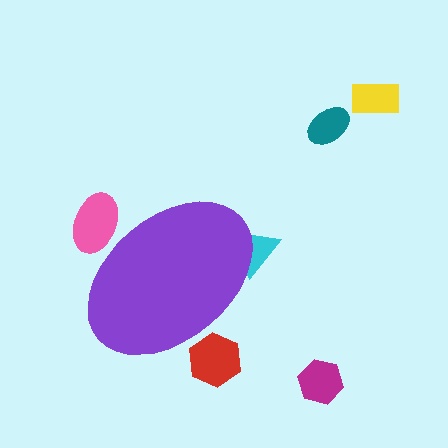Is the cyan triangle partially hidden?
Yes, the cyan triangle is partially hidden behind the purple ellipse.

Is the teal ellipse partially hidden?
No, the teal ellipse is fully visible.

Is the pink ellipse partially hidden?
Yes, the pink ellipse is partially hidden behind the purple ellipse.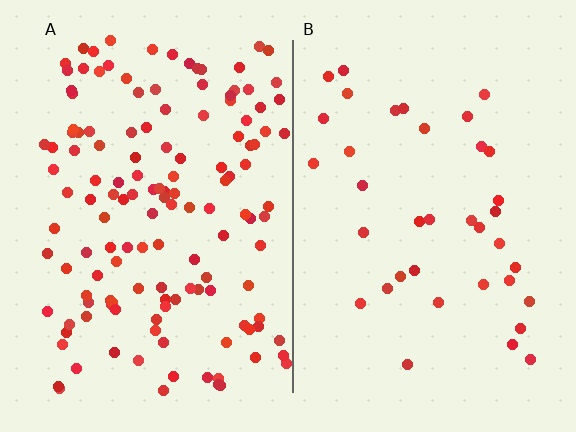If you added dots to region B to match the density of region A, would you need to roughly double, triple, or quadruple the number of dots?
Approximately quadruple.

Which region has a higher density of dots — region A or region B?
A (the left).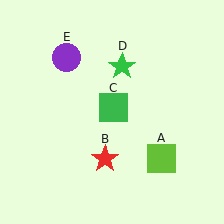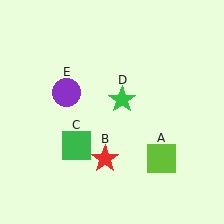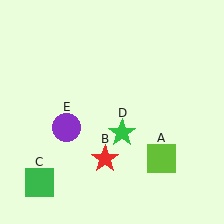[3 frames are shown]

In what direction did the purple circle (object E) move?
The purple circle (object E) moved down.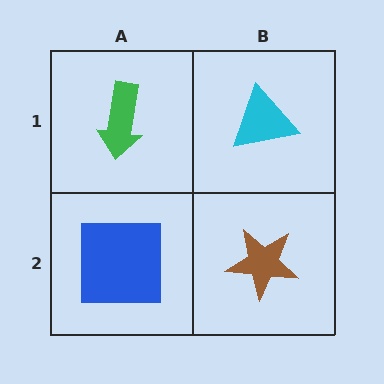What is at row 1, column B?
A cyan triangle.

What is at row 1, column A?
A green arrow.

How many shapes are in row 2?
2 shapes.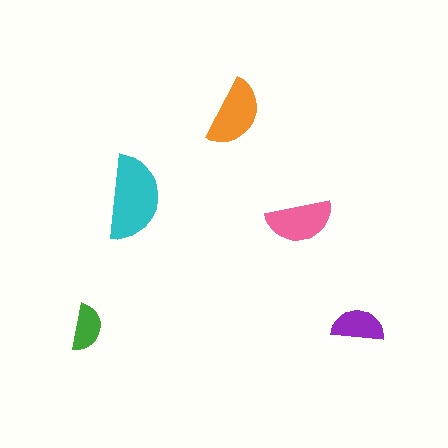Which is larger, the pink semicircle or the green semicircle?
The pink one.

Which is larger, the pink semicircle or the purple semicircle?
The pink one.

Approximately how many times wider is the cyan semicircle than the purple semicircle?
About 1.5 times wider.